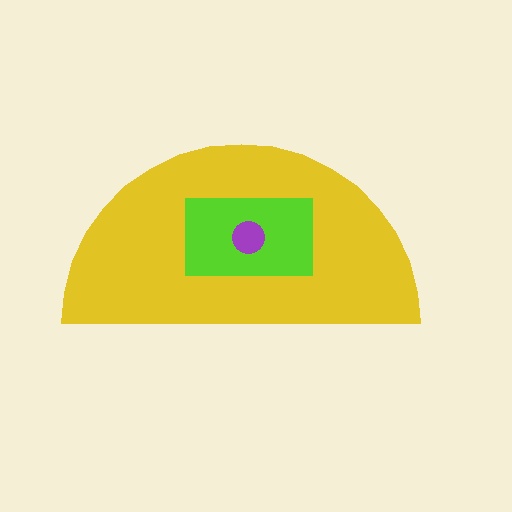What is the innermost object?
The purple circle.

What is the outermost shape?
The yellow semicircle.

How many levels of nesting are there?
3.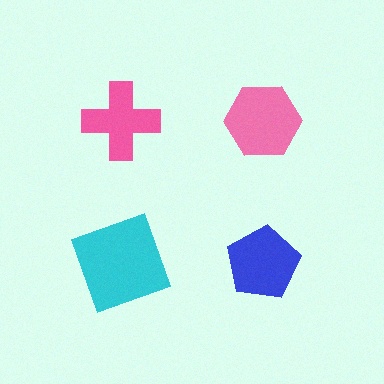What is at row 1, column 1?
A pink cross.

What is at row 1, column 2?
A pink hexagon.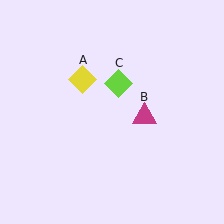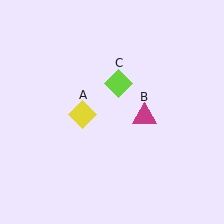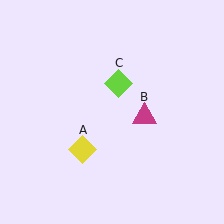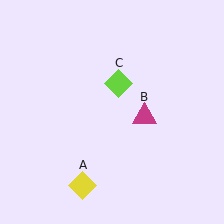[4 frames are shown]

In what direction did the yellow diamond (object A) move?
The yellow diamond (object A) moved down.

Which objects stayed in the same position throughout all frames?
Magenta triangle (object B) and lime diamond (object C) remained stationary.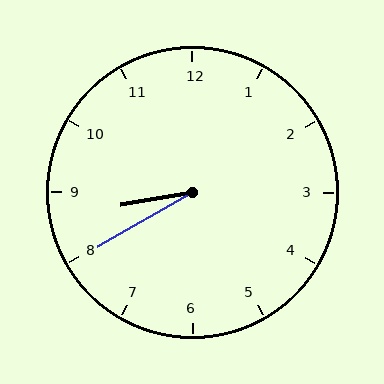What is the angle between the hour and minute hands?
Approximately 20 degrees.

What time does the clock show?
8:40.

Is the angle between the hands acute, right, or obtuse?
It is acute.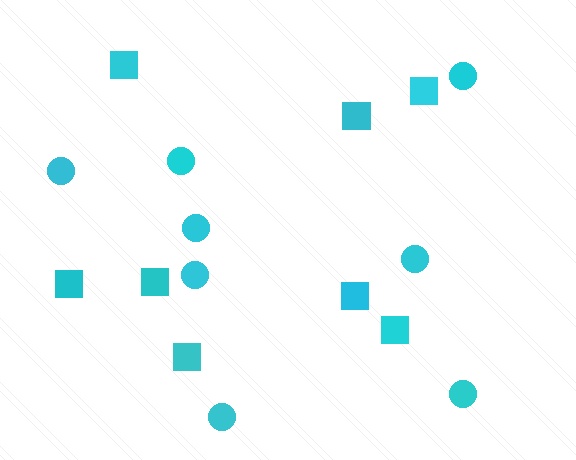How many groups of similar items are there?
There are 2 groups: one group of squares (8) and one group of circles (8).